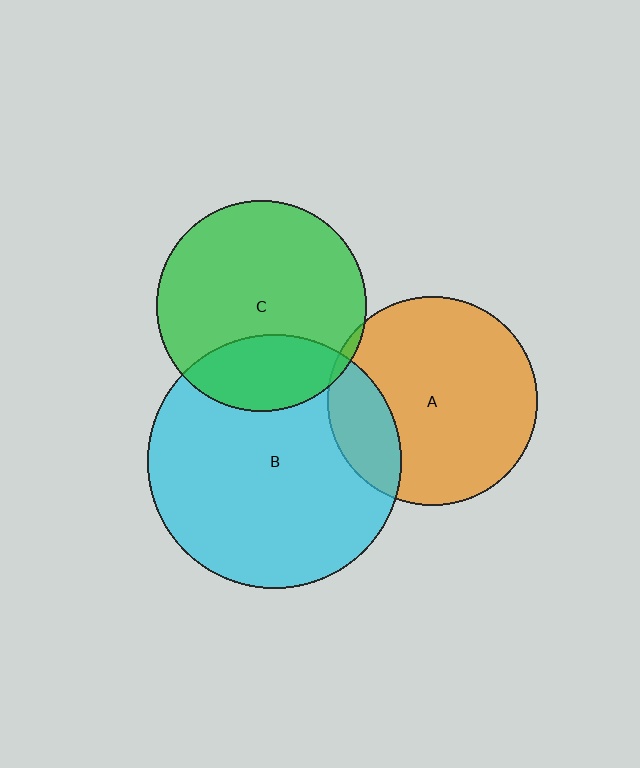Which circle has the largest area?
Circle B (cyan).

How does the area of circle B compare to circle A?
Approximately 1.5 times.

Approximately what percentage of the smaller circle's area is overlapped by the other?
Approximately 5%.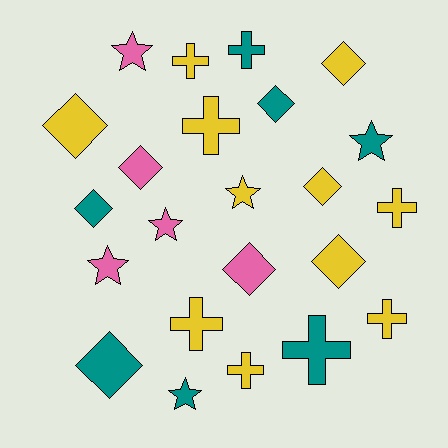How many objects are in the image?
There are 23 objects.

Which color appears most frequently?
Yellow, with 11 objects.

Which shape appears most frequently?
Diamond, with 9 objects.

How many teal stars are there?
There are 2 teal stars.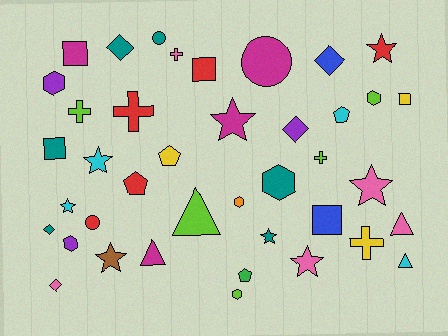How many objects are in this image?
There are 40 objects.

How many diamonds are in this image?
There are 5 diamonds.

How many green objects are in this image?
There is 1 green object.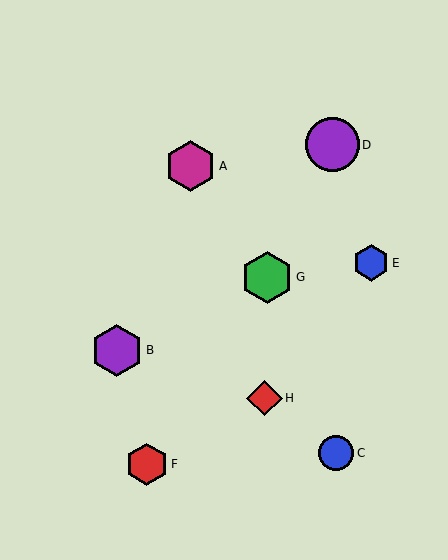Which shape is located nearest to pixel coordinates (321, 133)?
The purple circle (labeled D) at (332, 145) is nearest to that location.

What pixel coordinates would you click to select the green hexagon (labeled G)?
Click at (267, 277) to select the green hexagon G.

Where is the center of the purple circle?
The center of the purple circle is at (332, 145).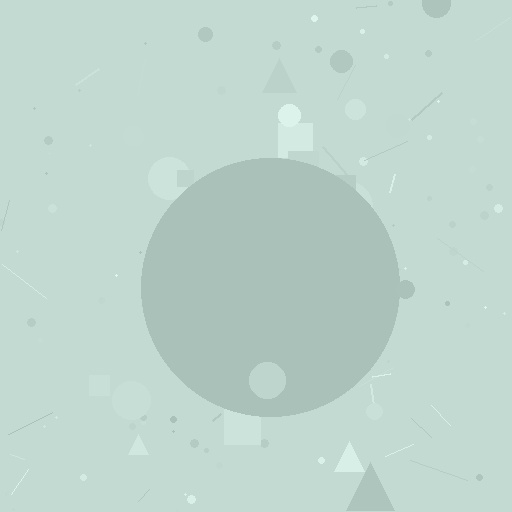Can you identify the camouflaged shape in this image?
The camouflaged shape is a circle.